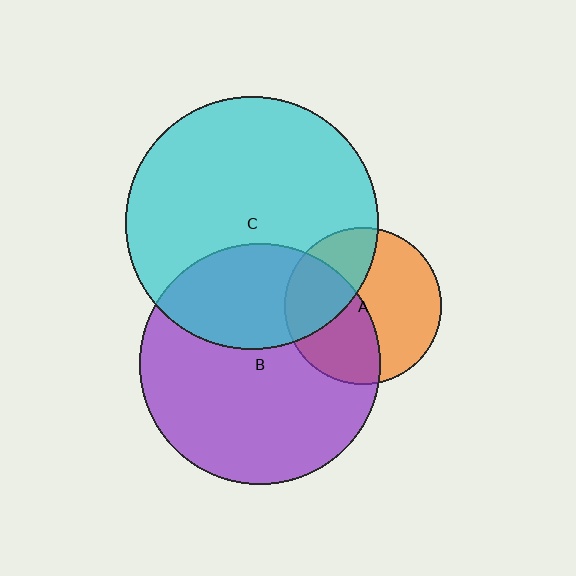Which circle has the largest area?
Circle C (cyan).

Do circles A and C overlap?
Yes.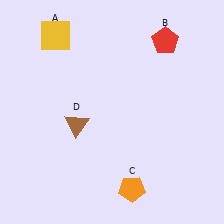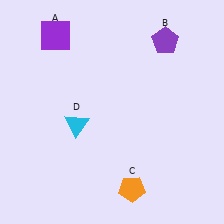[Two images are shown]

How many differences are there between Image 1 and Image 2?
There are 3 differences between the two images.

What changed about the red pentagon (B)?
In Image 1, B is red. In Image 2, it changed to purple.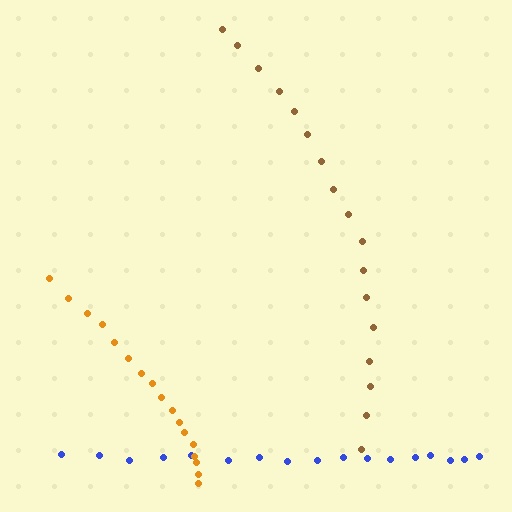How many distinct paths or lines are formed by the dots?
There are 3 distinct paths.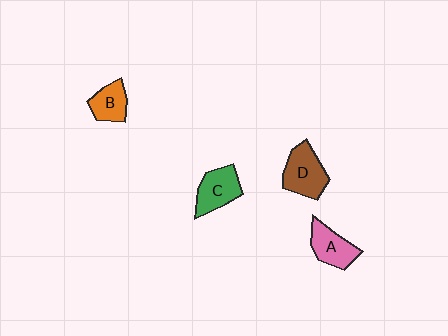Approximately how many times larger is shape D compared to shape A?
Approximately 1.2 times.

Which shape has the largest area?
Shape D (brown).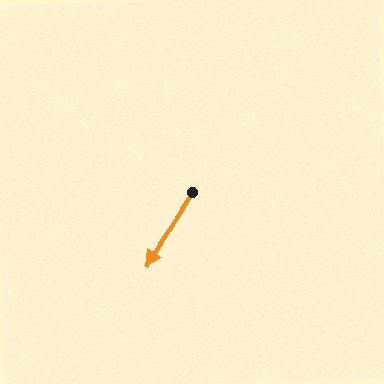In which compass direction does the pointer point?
Southwest.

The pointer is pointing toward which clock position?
Roughly 7 o'clock.